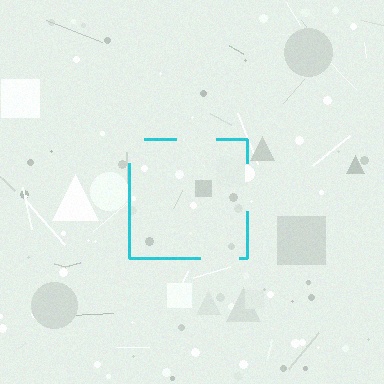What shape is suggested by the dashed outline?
The dashed outline suggests a square.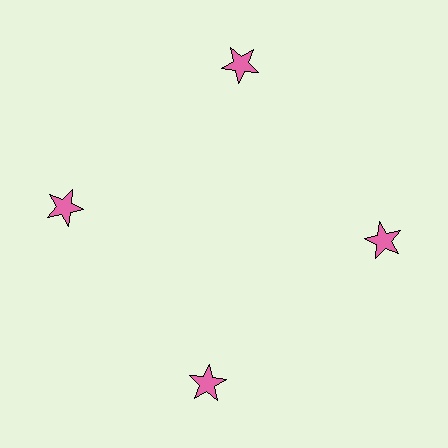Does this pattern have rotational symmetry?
Yes, this pattern has 4-fold rotational symmetry. It looks the same after rotating 90 degrees around the center.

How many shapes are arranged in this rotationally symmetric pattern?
There are 4 shapes, arranged in 4 groups of 1.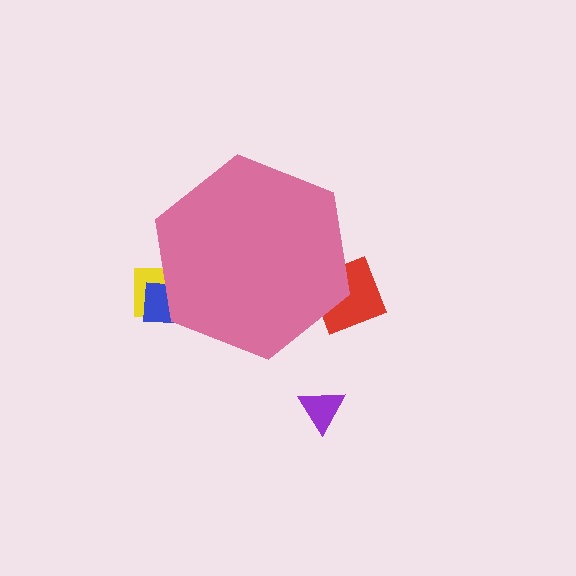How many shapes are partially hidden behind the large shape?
3 shapes are partially hidden.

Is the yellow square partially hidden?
Yes, the yellow square is partially hidden behind the pink hexagon.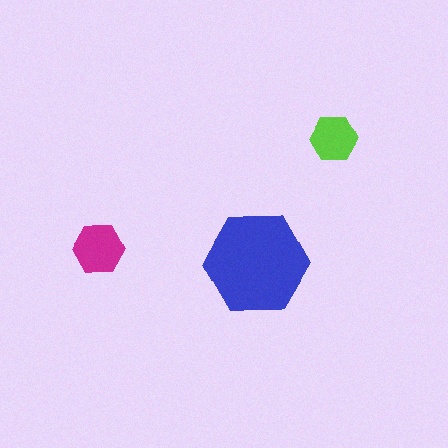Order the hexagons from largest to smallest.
the blue one, the magenta one, the lime one.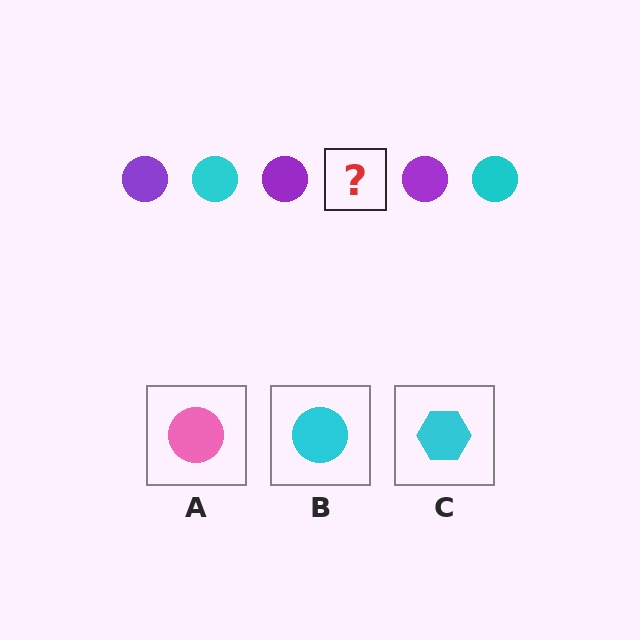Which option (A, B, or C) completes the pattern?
B.